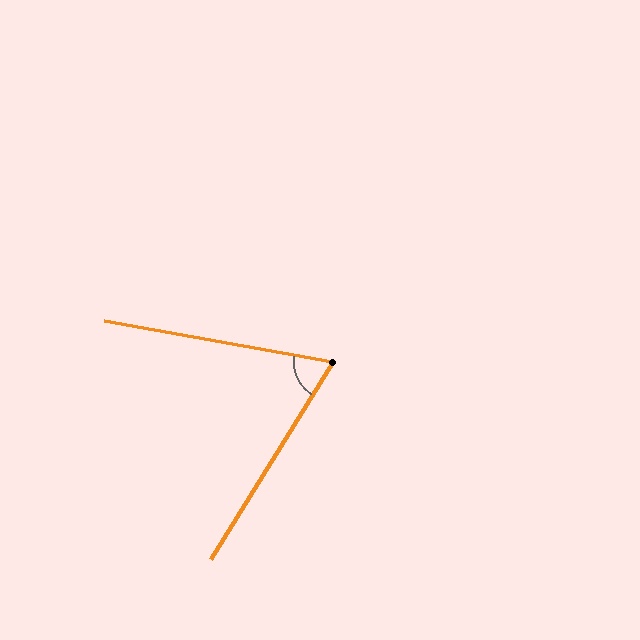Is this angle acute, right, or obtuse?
It is acute.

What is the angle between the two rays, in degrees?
Approximately 68 degrees.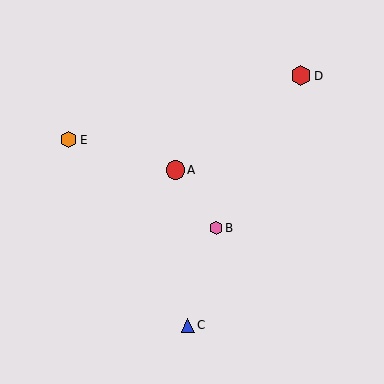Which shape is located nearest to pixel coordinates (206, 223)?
The pink hexagon (labeled B) at (216, 228) is nearest to that location.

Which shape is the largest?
The red hexagon (labeled D) is the largest.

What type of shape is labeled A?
Shape A is a red circle.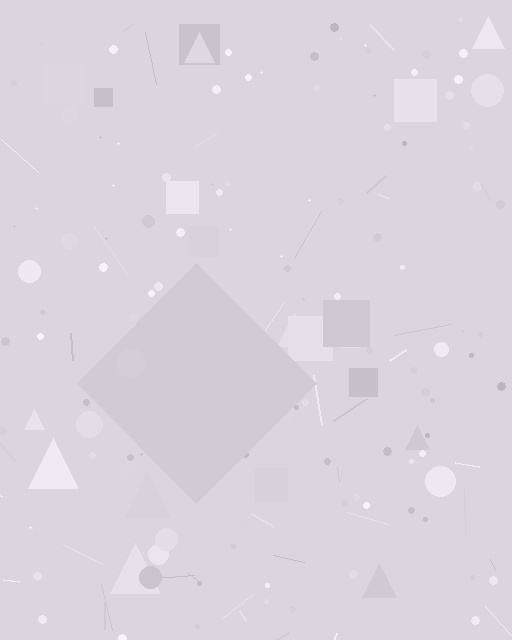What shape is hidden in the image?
A diamond is hidden in the image.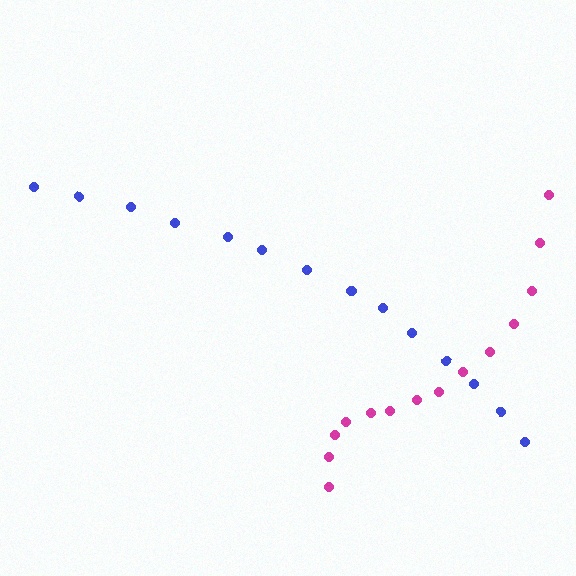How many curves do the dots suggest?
There are 2 distinct paths.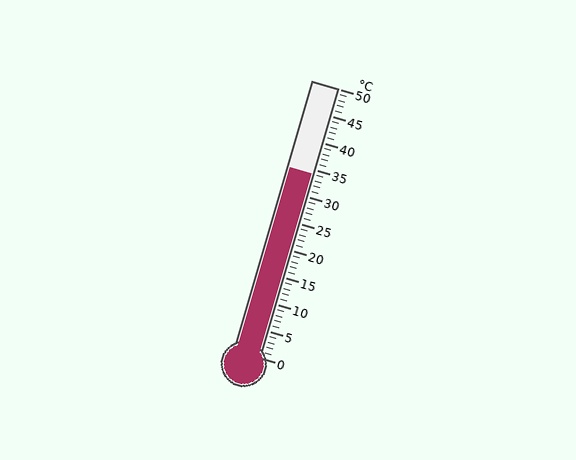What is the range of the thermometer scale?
The thermometer scale ranges from 0°C to 50°C.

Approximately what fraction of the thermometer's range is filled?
The thermometer is filled to approximately 70% of its range.